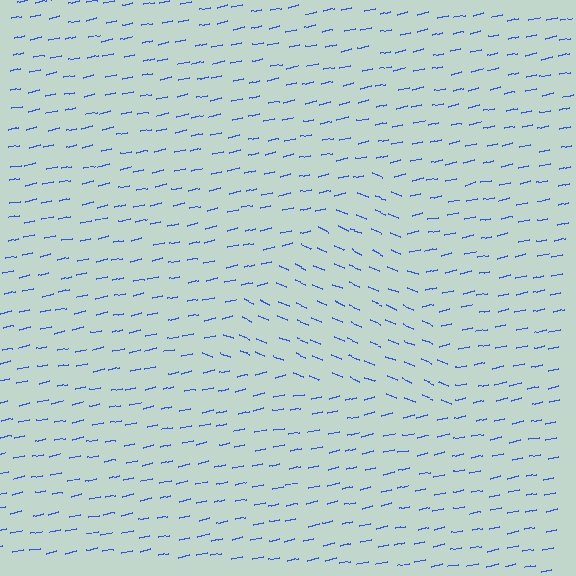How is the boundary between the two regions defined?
The boundary is defined purely by a change in line orientation (approximately 34 degrees difference). All lines are the same color and thickness.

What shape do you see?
I see a triangle.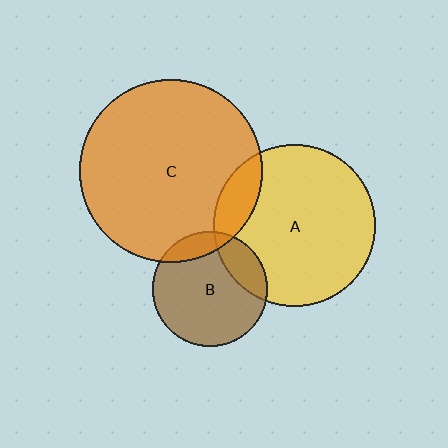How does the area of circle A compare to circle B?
Approximately 2.0 times.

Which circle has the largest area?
Circle C (orange).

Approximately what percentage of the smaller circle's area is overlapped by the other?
Approximately 15%.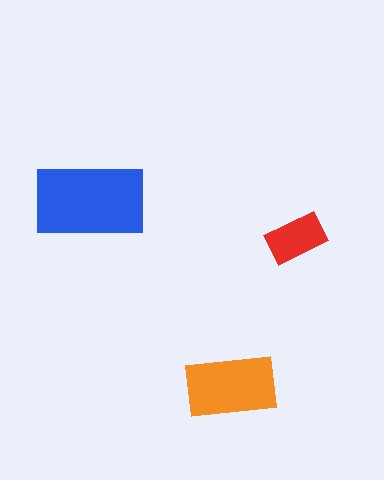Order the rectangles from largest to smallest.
the blue one, the orange one, the red one.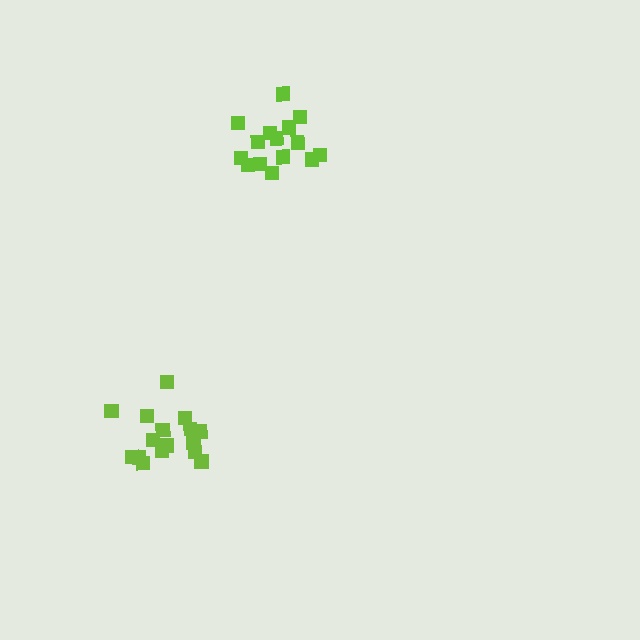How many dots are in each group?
Group 1: 15 dots, Group 2: 16 dots (31 total).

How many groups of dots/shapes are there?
There are 2 groups.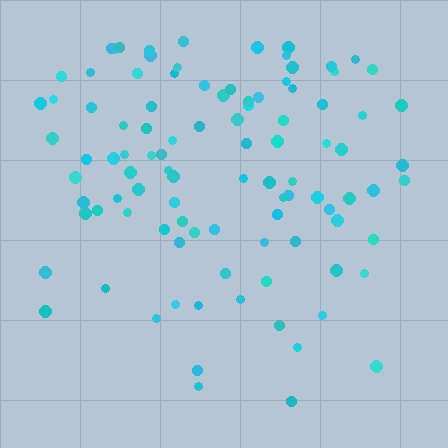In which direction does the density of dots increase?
From bottom to top, with the top side densest.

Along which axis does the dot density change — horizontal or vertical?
Vertical.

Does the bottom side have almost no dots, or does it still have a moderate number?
Still a moderate number, just noticeably fewer than the top.